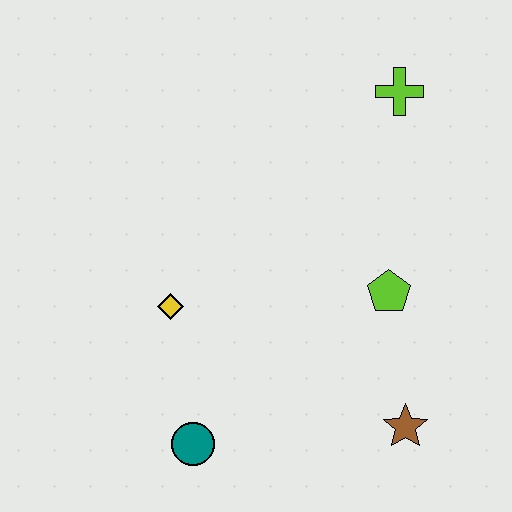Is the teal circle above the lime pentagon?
No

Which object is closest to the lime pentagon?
The brown star is closest to the lime pentagon.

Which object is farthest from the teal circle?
The lime cross is farthest from the teal circle.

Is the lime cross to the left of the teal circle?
No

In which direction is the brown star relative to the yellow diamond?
The brown star is to the right of the yellow diamond.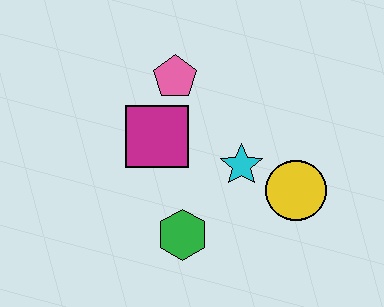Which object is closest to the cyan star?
The yellow circle is closest to the cyan star.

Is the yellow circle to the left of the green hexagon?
No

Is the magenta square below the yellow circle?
No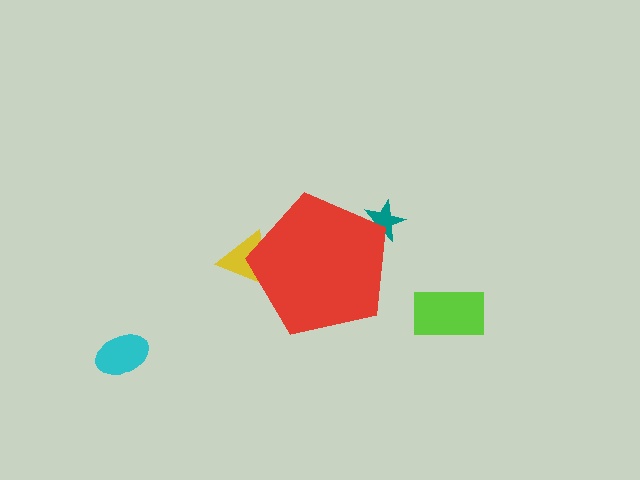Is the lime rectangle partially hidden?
No, the lime rectangle is fully visible.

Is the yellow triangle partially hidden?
Yes, the yellow triangle is partially hidden behind the red pentagon.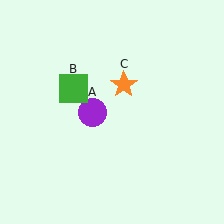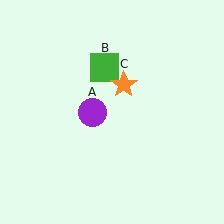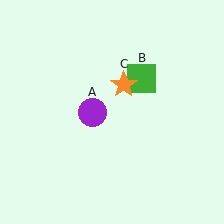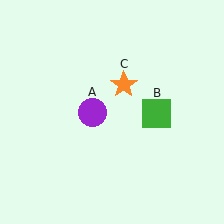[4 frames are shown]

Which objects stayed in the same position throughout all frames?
Purple circle (object A) and orange star (object C) remained stationary.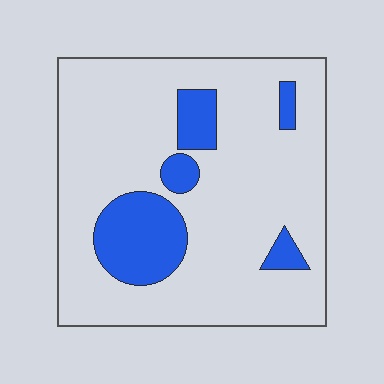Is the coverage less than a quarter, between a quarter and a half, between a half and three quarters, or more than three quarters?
Less than a quarter.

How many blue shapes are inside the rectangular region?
5.